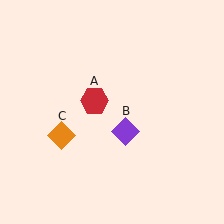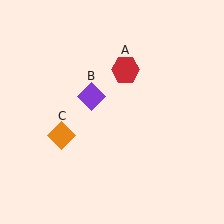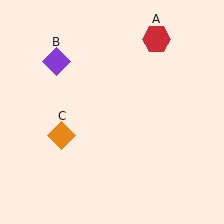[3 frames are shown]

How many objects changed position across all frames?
2 objects changed position: red hexagon (object A), purple diamond (object B).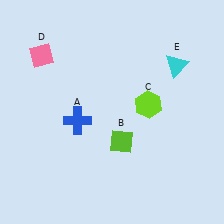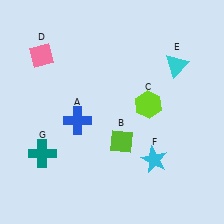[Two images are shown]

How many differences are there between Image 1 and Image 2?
There are 2 differences between the two images.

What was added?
A cyan star (F), a teal cross (G) were added in Image 2.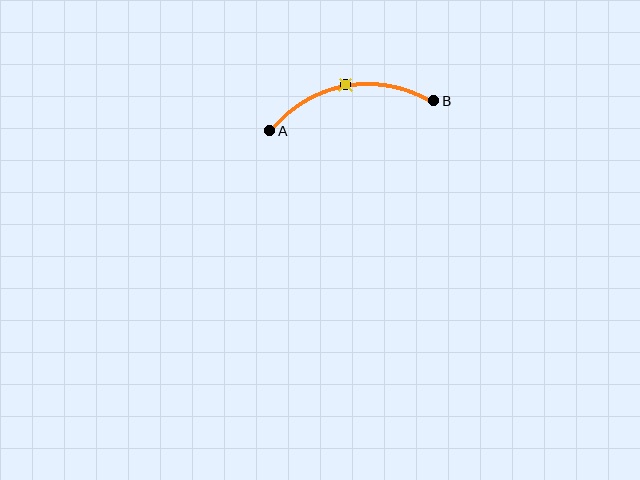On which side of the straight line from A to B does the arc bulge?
The arc bulges above the straight line connecting A and B.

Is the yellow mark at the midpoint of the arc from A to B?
Yes. The yellow mark lies on the arc at equal arc-length from both A and B — it is the arc midpoint.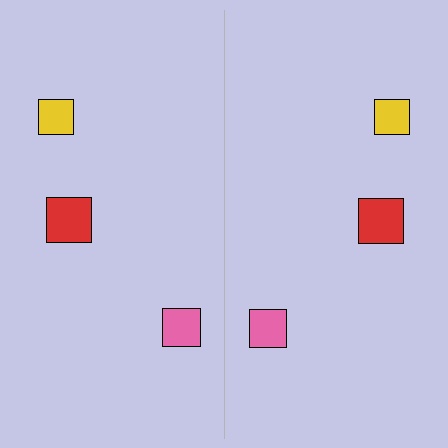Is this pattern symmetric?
Yes, this pattern has bilateral (reflection) symmetry.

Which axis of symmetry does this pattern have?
The pattern has a vertical axis of symmetry running through the center of the image.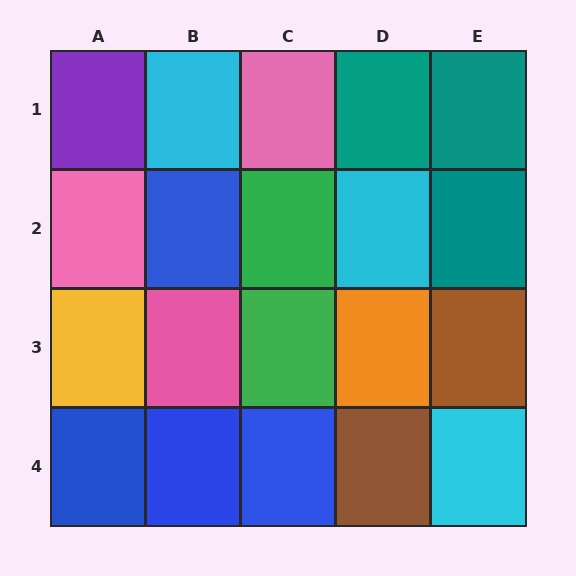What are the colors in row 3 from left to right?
Yellow, pink, green, orange, brown.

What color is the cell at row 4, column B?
Blue.